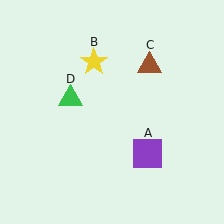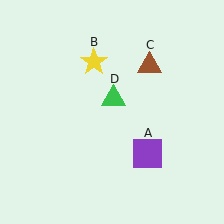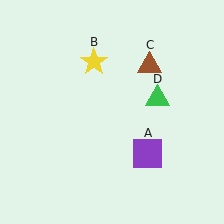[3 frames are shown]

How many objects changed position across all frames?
1 object changed position: green triangle (object D).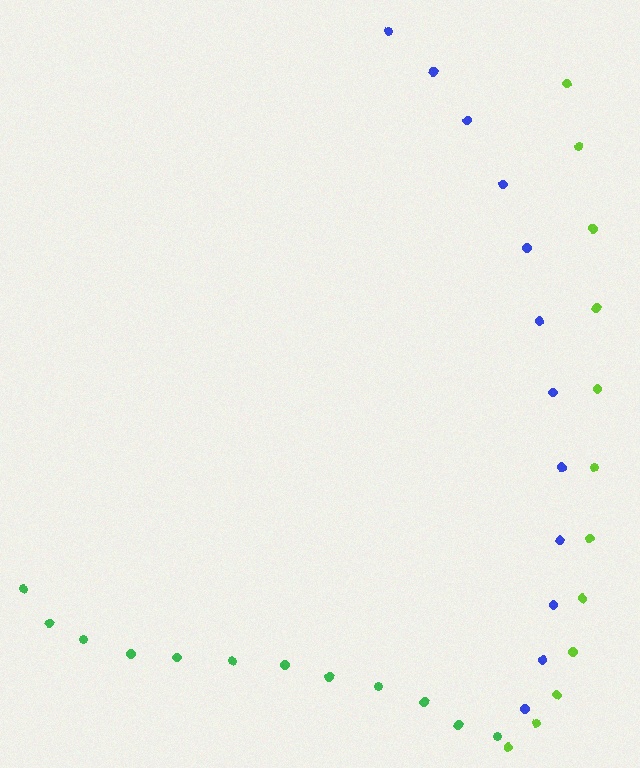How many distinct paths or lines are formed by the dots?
There are 3 distinct paths.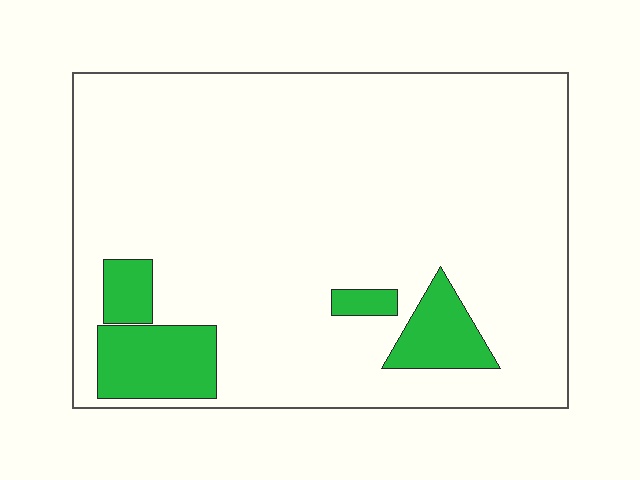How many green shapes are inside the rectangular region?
4.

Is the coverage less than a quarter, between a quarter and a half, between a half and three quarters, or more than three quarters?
Less than a quarter.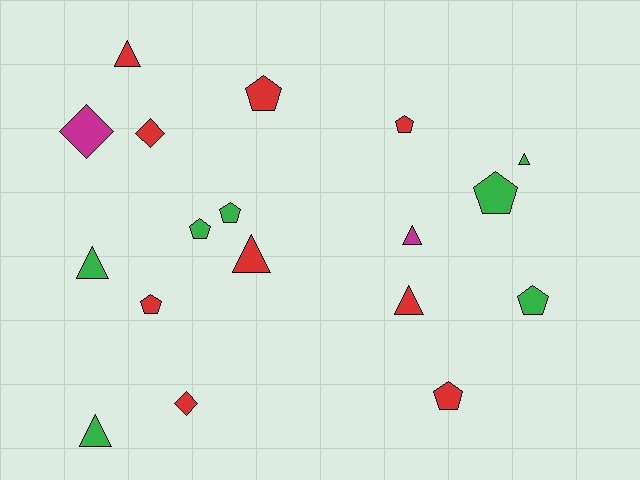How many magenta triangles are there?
There is 1 magenta triangle.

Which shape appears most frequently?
Pentagon, with 8 objects.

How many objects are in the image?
There are 18 objects.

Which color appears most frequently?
Red, with 9 objects.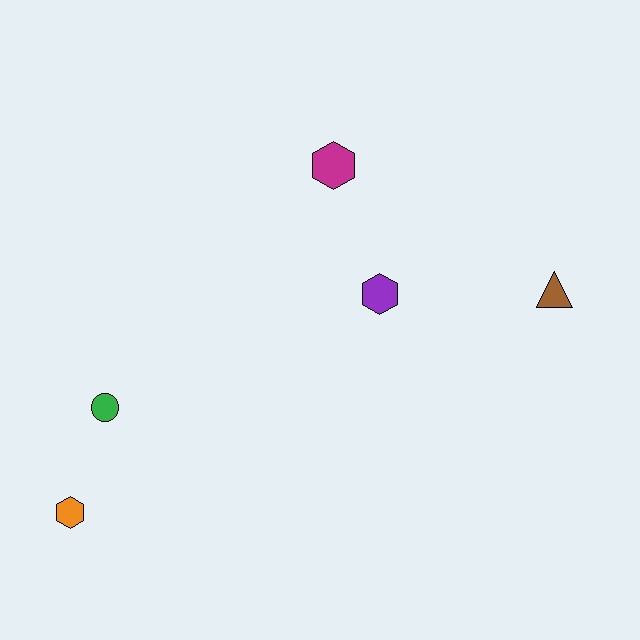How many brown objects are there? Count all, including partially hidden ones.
There is 1 brown object.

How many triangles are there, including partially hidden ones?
There is 1 triangle.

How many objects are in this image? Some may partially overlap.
There are 5 objects.